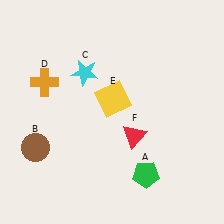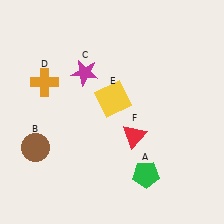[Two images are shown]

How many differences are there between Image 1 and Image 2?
There is 1 difference between the two images.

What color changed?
The star (C) changed from cyan in Image 1 to magenta in Image 2.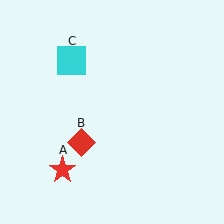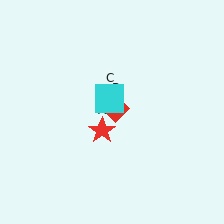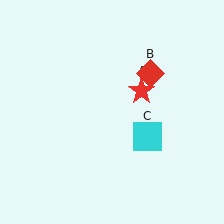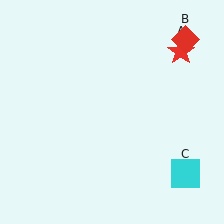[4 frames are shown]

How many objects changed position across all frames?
3 objects changed position: red star (object A), red diamond (object B), cyan square (object C).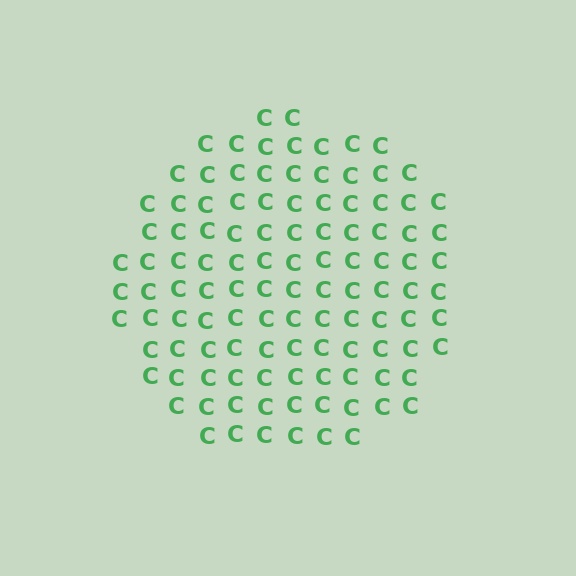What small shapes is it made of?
It is made of small letter C's.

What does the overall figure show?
The overall figure shows a circle.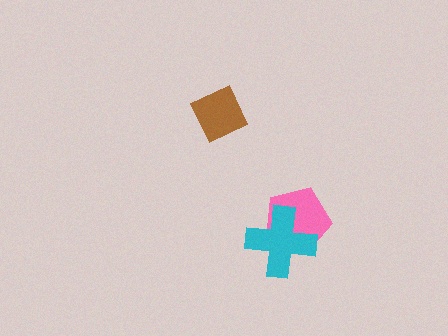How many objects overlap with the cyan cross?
1 object overlaps with the cyan cross.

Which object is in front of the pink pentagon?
The cyan cross is in front of the pink pentagon.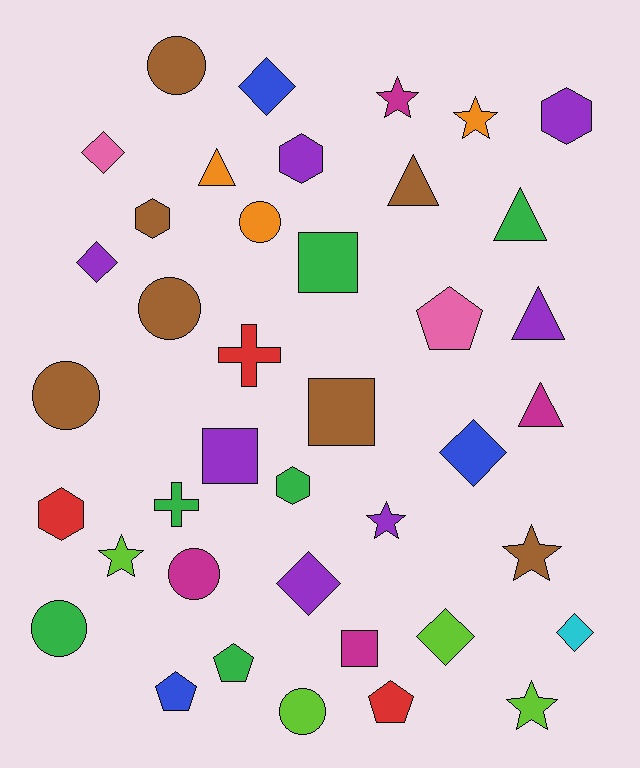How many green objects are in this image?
There are 6 green objects.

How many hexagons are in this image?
There are 5 hexagons.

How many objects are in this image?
There are 40 objects.